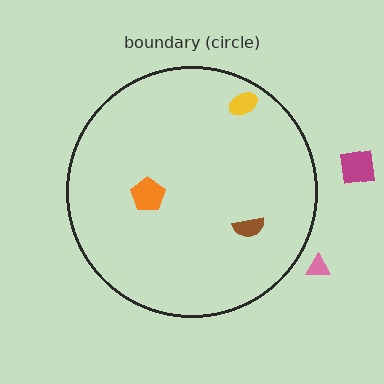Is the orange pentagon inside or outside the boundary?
Inside.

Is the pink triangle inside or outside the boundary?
Outside.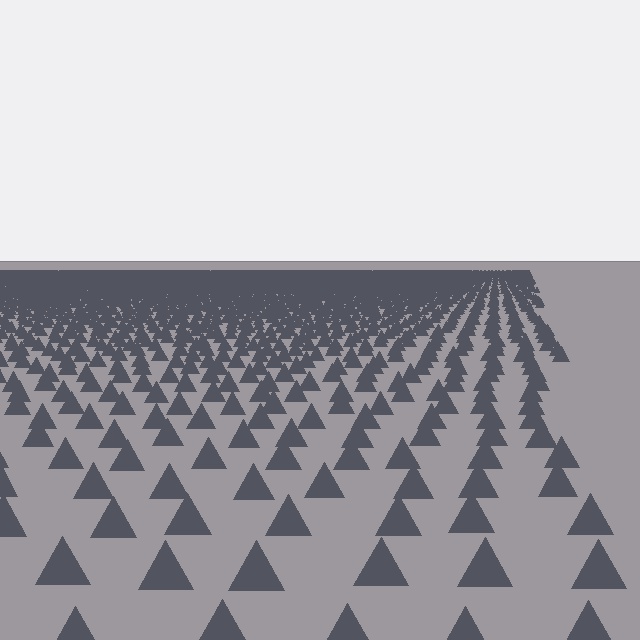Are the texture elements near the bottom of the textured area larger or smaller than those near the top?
Larger. Near the bottom, elements are closer to the viewer and appear at a bigger on-screen size.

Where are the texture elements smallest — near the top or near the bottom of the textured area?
Near the top.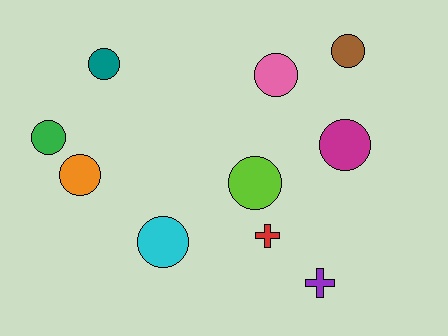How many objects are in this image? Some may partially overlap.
There are 10 objects.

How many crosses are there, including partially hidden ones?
There are 2 crosses.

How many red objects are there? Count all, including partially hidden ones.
There is 1 red object.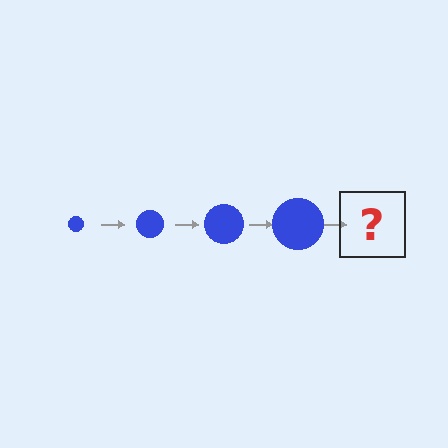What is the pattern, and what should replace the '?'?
The pattern is that the circle gets progressively larger each step. The '?' should be a blue circle, larger than the previous one.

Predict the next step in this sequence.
The next step is a blue circle, larger than the previous one.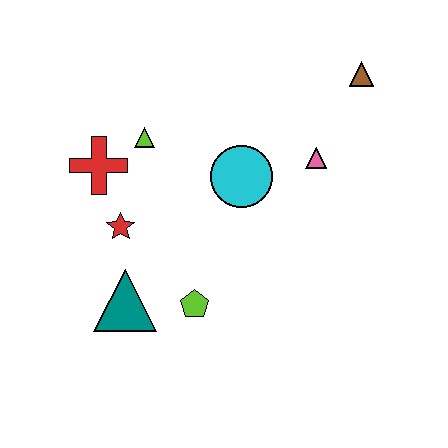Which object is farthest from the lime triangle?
The brown triangle is farthest from the lime triangle.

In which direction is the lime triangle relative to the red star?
The lime triangle is above the red star.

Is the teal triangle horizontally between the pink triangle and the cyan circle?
No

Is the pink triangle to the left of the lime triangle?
No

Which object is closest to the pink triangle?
The cyan circle is closest to the pink triangle.